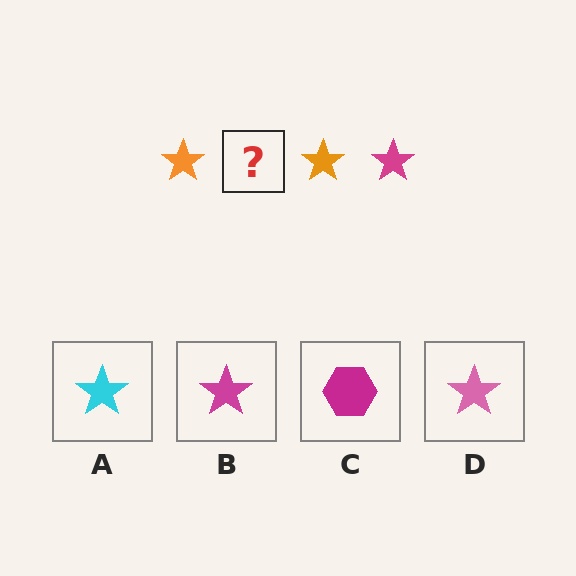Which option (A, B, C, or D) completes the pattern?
B.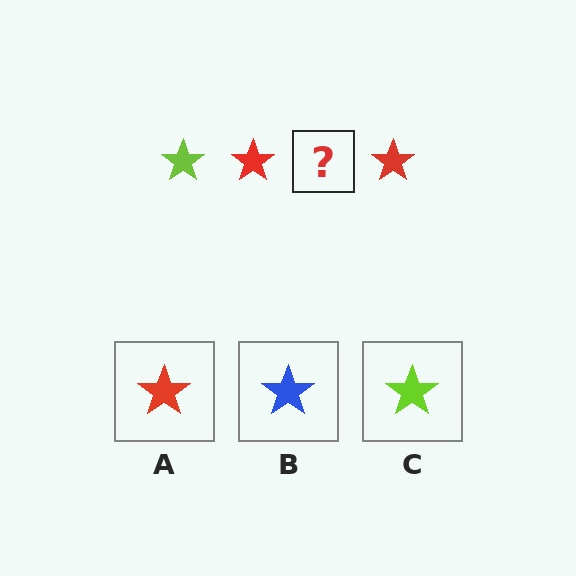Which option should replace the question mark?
Option C.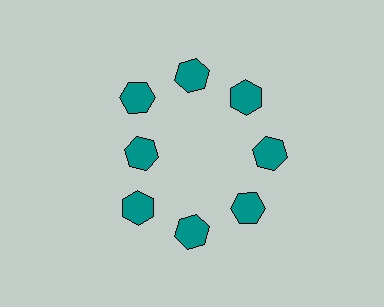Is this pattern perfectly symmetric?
No. The 8 teal hexagons are arranged in a ring, but one element near the 9 o'clock position is pulled inward toward the center, breaking the 8-fold rotational symmetry.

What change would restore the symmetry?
The symmetry would be restored by moving it outward, back onto the ring so that all 8 hexagons sit at equal angles and equal distance from the center.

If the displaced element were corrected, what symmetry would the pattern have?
It would have 8-fold rotational symmetry — the pattern would map onto itself every 45 degrees.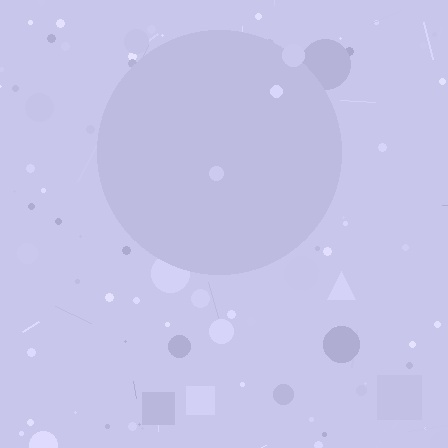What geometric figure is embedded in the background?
A circle is embedded in the background.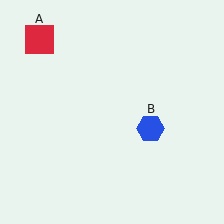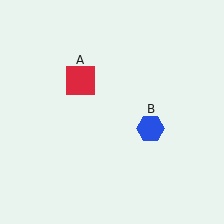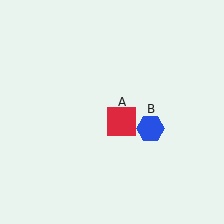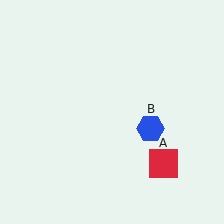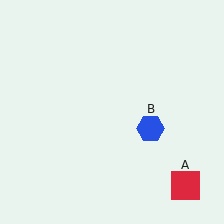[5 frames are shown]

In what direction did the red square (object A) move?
The red square (object A) moved down and to the right.